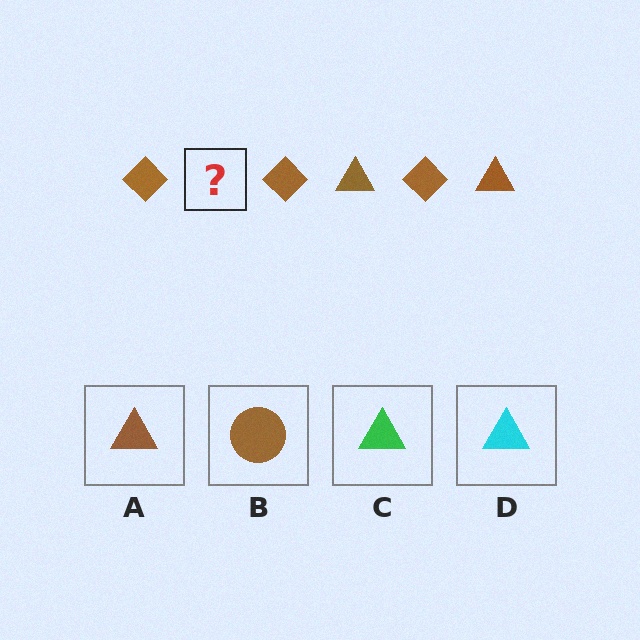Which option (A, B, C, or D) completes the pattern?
A.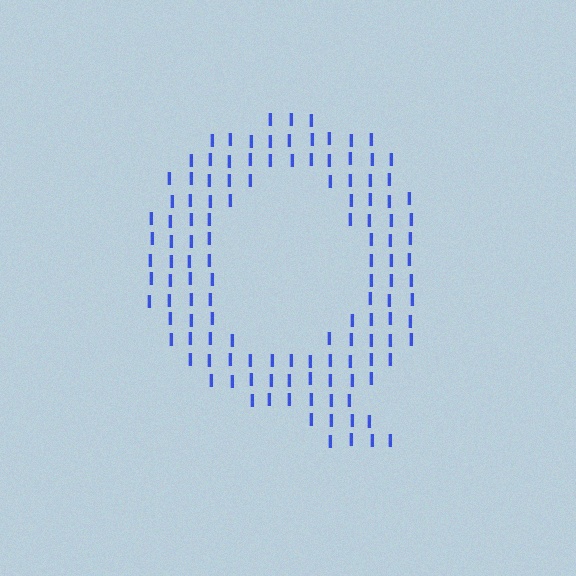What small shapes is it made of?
It is made of small letter I's.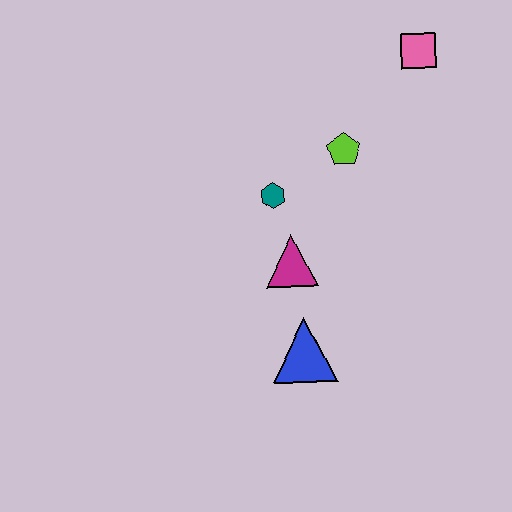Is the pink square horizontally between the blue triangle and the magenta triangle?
No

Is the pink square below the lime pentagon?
No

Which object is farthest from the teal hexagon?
The pink square is farthest from the teal hexagon.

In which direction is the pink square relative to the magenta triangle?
The pink square is above the magenta triangle.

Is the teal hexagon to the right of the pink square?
No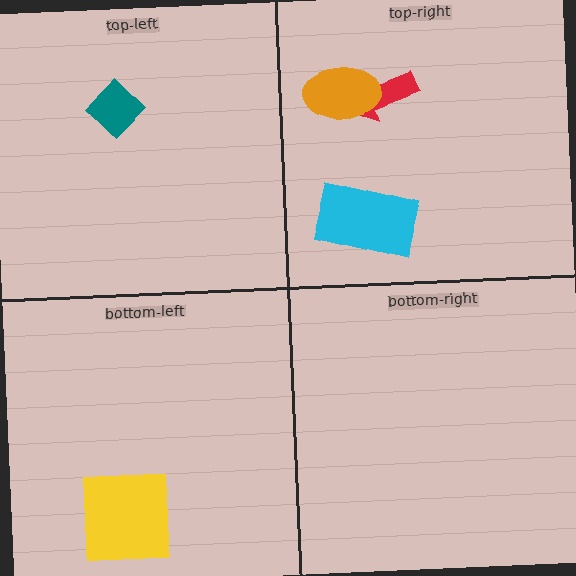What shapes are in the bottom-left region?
The yellow square.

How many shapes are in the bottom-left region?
1.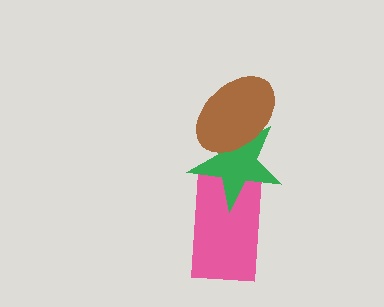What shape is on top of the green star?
The brown ellipse is on top of the green star.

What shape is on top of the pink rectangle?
The green star is on top of the pink rectangle.